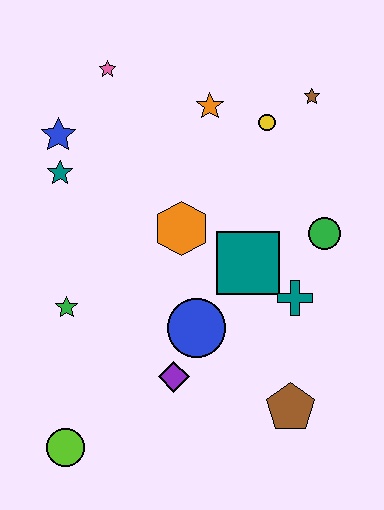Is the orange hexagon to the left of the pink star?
No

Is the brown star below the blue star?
No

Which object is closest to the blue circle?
The purple diamond is closest to the blue circle.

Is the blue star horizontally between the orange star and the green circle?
No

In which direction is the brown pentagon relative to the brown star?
The brown pentagon is below the brown star.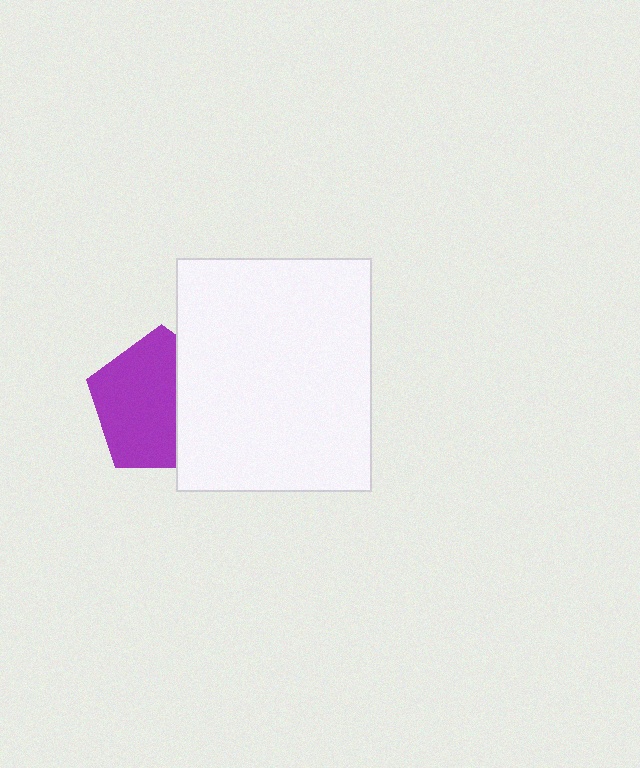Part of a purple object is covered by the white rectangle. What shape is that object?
It is a pentagon.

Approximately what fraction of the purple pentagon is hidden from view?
Roughly 37% of the purple pentagon is hidden behind the white rectangle.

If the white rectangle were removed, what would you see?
You would see the complete purple pentagon.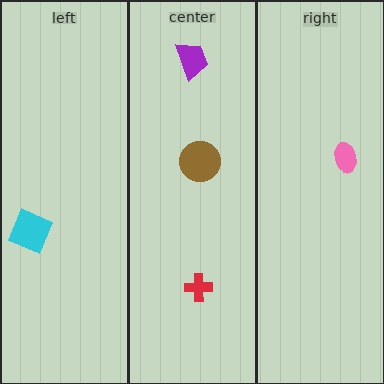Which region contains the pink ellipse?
The right region.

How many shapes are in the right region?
1.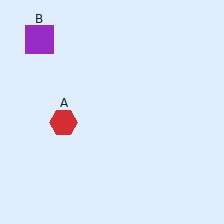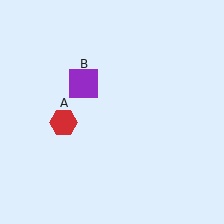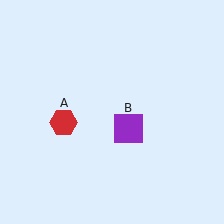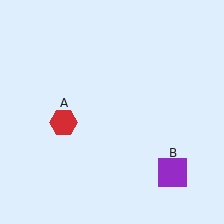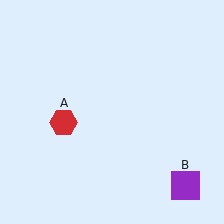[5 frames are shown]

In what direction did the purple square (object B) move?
The purple square (object B) moved down and to the right.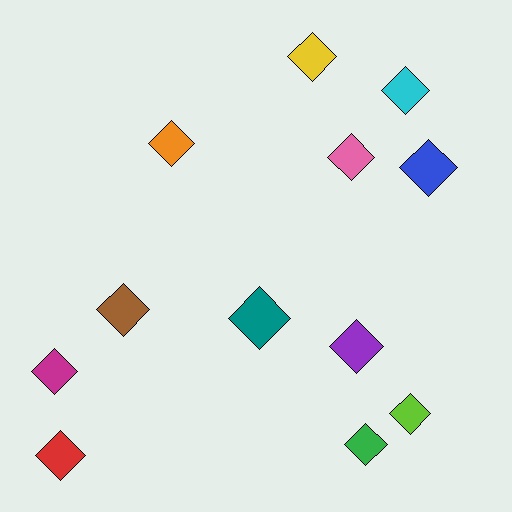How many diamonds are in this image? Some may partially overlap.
There are 12 diamonds.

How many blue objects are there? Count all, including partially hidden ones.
There is 1 blue object.